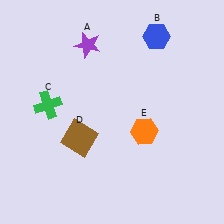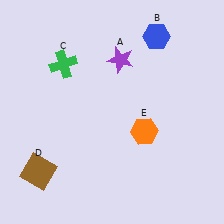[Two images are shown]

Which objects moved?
The objects that moved are: the purple star (A), the green cross (C), the brown square (D).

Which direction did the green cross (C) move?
The green cross (C) moved up.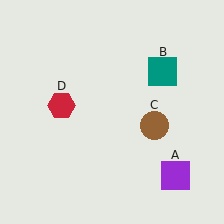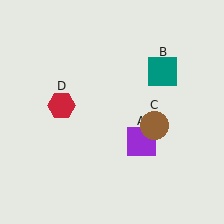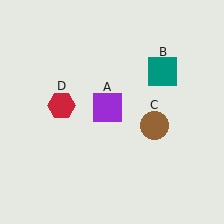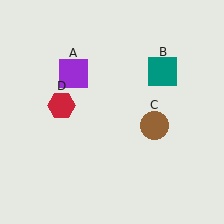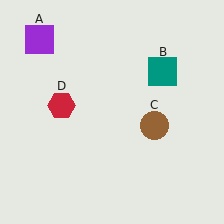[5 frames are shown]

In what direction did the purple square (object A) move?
The purple square (object A) moved up and to the left.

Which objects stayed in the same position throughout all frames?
Teal square (object B) and brown circle (object C) and red hexagon (object D) remained stationary.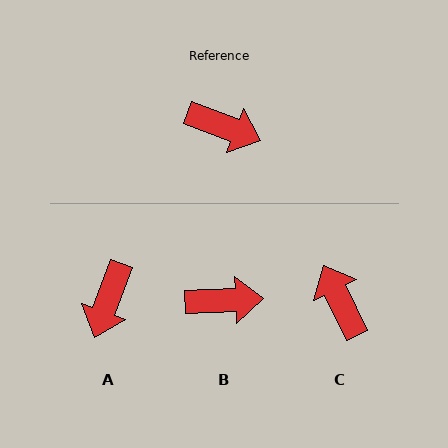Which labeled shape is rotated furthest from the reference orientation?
C, about 136 degrees away.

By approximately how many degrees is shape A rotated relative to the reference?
Approximately 90 degrees clockwise.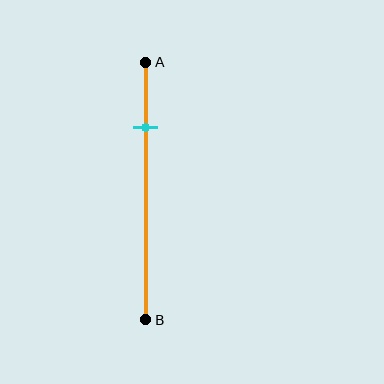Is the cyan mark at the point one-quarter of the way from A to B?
Yes, the mark is approximately at the one-quarter point.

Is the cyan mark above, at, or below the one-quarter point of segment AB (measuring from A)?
The cyan mark is approximately at the one-quarter point of segment AB.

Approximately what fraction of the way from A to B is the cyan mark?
The cyan mark is approximately 25% of the way from A to B.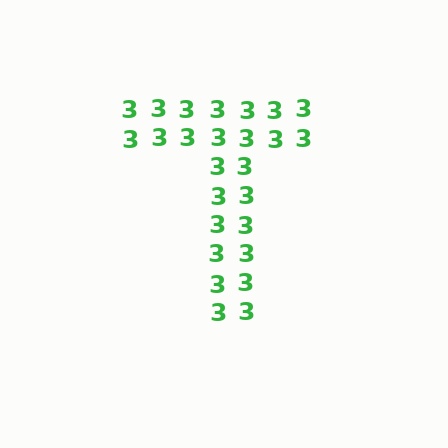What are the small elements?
The small elements are digit 3's.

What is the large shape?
The large shape is the letter T.